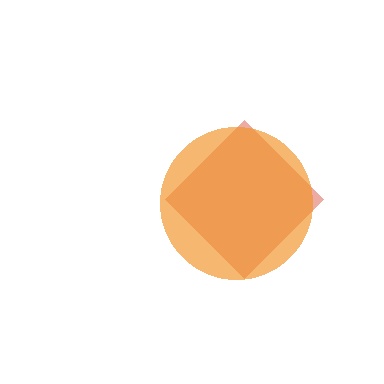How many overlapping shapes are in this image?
There are 2 overlapping shapes in the image.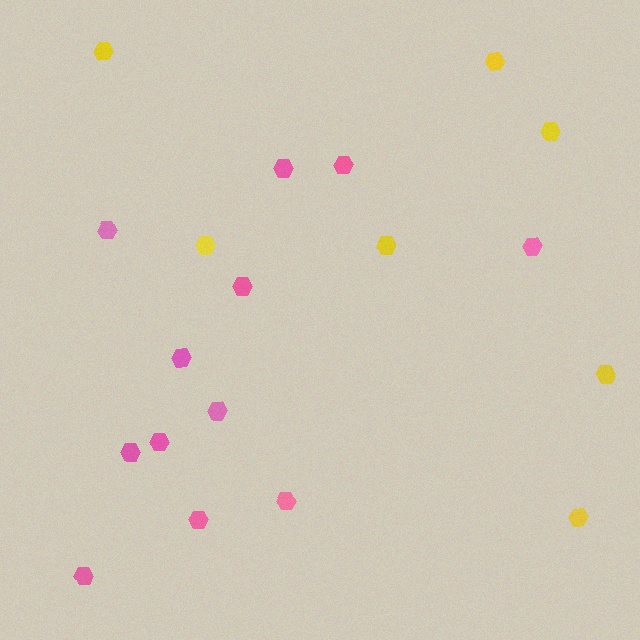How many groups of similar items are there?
There are 2 groups: one group of yellow hexagons (7) and one group of pink hexagons (12).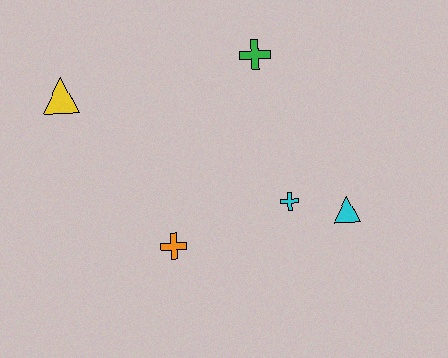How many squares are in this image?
There are no squares.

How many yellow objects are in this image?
There is 1 yellow object.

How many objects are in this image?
There are 5 objects.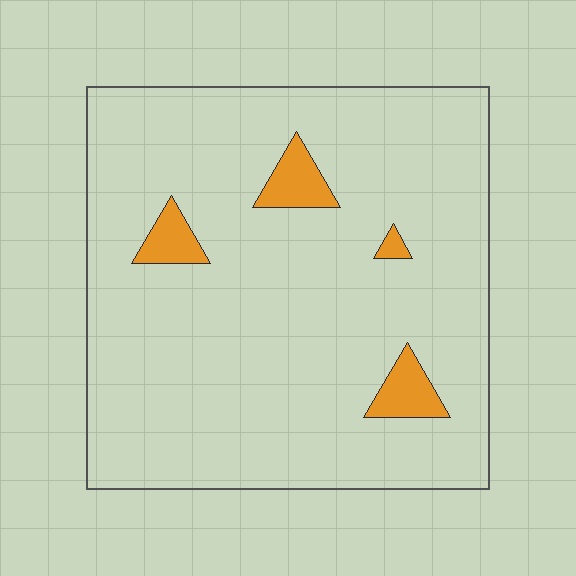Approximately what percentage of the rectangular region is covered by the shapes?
Approximately 5%.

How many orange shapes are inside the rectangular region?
4.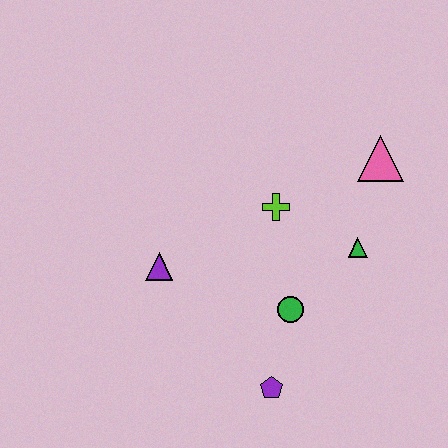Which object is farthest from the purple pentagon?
The pink triangle is farthest from the purple pentagon.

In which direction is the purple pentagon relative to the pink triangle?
The purple pentagon is below the pink triangle.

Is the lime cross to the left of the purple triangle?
No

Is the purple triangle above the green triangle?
No